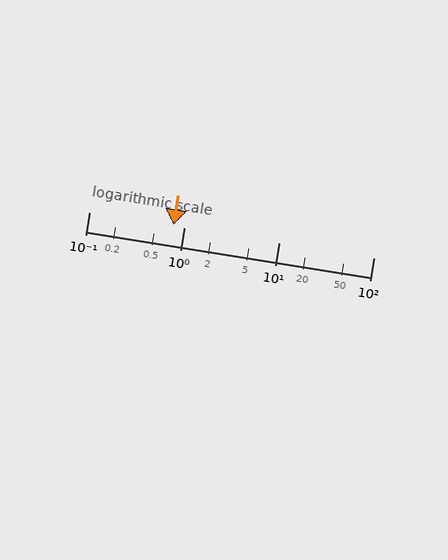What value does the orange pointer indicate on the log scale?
The pointer indicates approximately 0.77.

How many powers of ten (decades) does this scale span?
The scale spans 3 decades, from 0.1 to 100.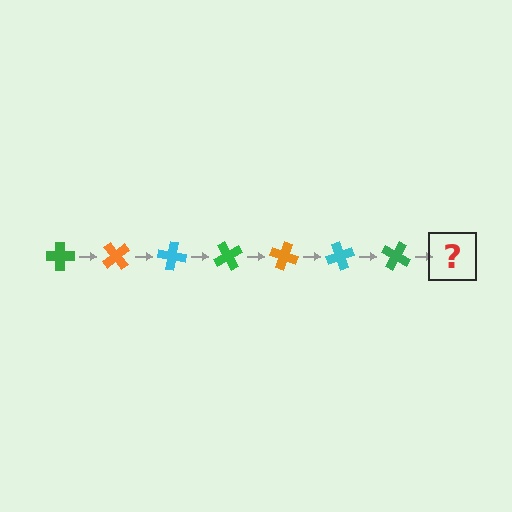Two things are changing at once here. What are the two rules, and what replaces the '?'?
The two rules are that it rotates 50 degrees each step and the color cycles through green, orange, and cyan. The '?' should be an orange cross, rotated 350 degrees from the start.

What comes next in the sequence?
The next element should be an orange cross, rotated 350 degrees from the start.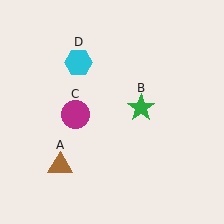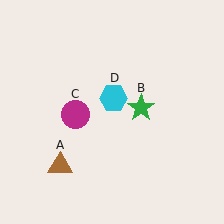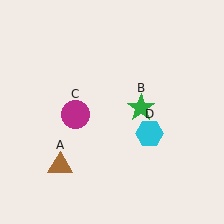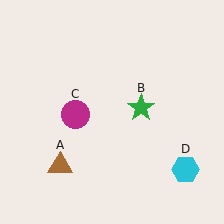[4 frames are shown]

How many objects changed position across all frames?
1 object changed position: cyan hexagon (object D).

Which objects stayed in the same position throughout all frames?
Brown triangle (object A) and green star (object B) and magenta circle (object C) remained stationary.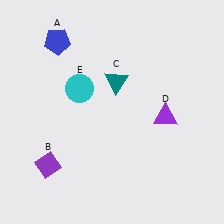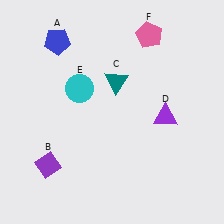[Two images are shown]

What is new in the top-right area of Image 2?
A pink pentagon (F) was added in the top-right area of Image 2.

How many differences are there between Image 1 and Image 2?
There is 1 difference between the two images.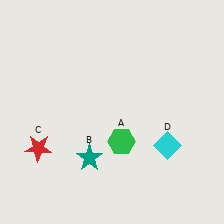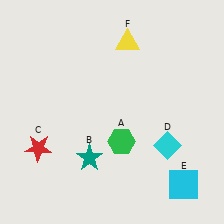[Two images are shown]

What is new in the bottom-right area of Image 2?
A cyan square (E) was added in the bottom-right area of Image 2.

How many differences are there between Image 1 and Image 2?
There are 2 differences between the two images.